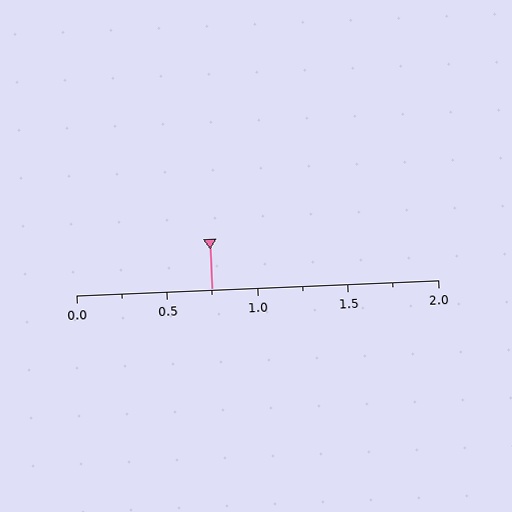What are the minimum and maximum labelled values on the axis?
The axis runs from 0.0 to 2.0.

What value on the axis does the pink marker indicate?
The marker indicates approximately 0.75.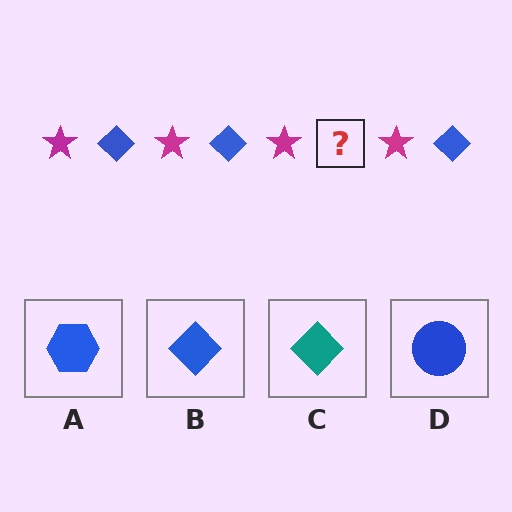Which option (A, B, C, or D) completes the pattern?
B.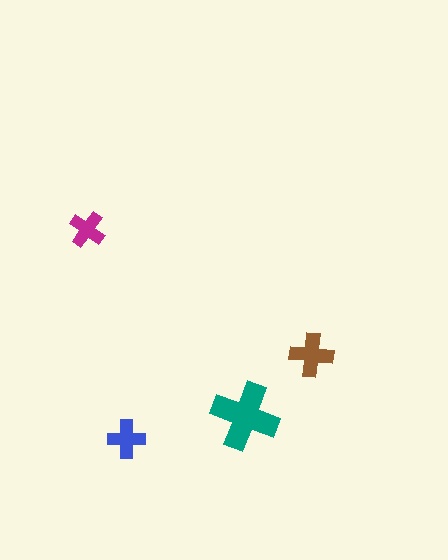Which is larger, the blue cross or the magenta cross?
The blue one.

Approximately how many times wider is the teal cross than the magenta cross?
About 2 times wider.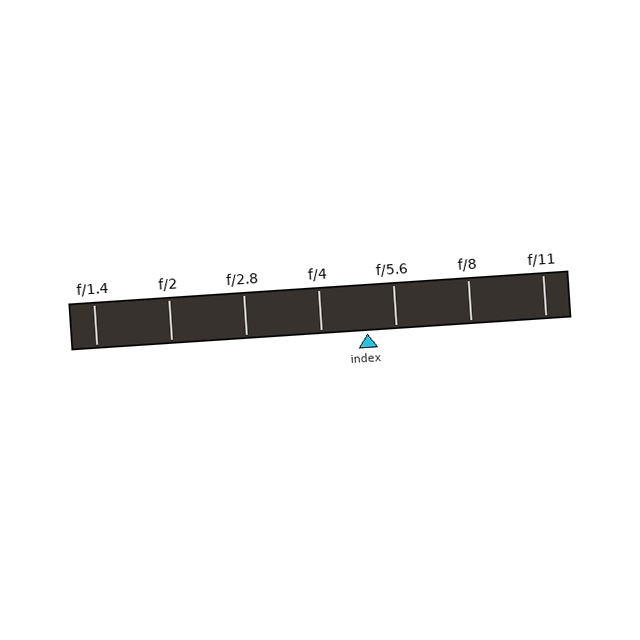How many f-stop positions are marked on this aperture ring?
There are 7 f-stop positions marked.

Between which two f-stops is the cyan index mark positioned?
The index mark is between f/4 and f/5.6.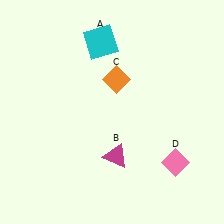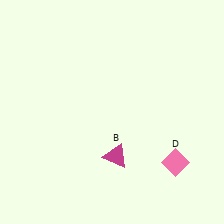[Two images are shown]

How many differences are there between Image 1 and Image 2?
There are 2 differences between the two images.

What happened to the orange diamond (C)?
The orange diamond (C) was removed in Image 2. It was in the top-right area of Image 1.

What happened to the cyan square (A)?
The cyan square (A) was removed in Image 2. It was in the top-left area of Image 1.